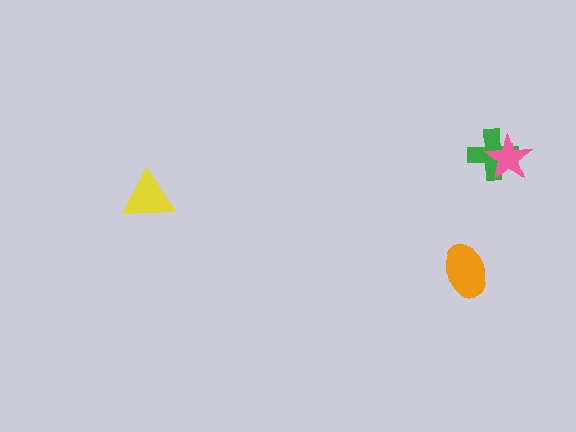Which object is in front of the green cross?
The pink star is in front of the green cross.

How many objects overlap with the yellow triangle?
0 objects overlap with the yellow triangle.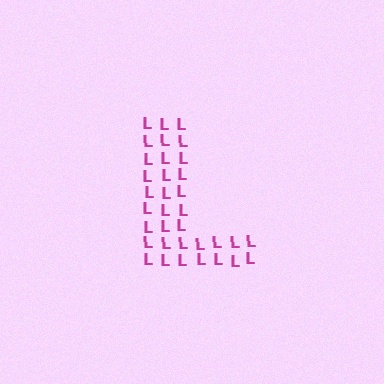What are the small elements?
The small elements are letter L's.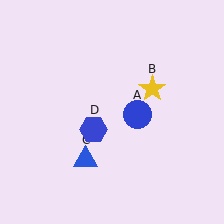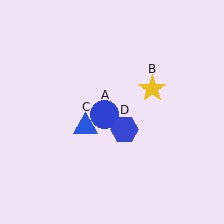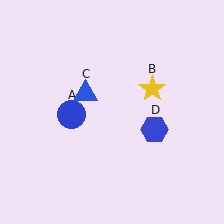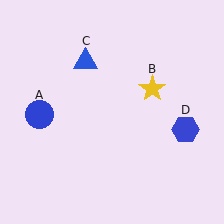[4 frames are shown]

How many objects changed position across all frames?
3 objects changed position: blue circle (object A), blue triangle (object C), blue hexagon (object D).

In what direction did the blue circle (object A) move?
The blue circle (object A) moved left.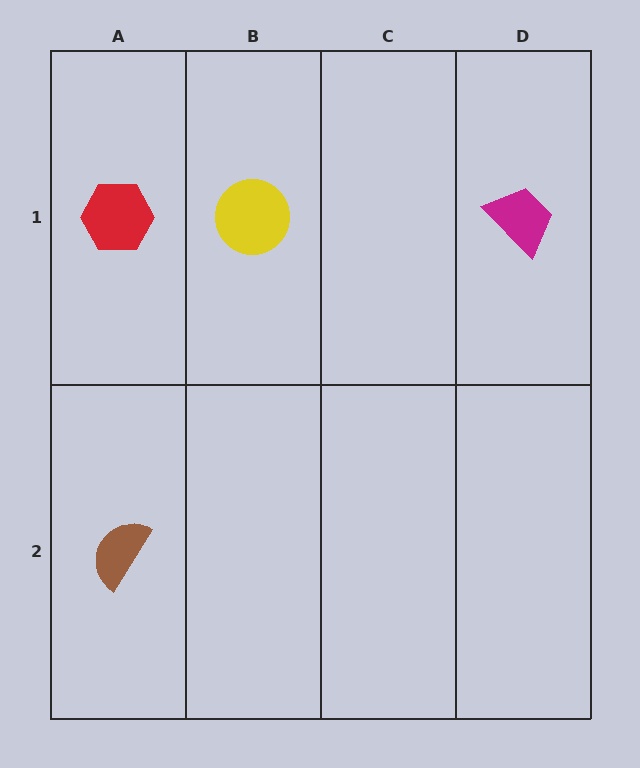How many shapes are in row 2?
1 shape.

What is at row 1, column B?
A yellow circle.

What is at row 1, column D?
A magenta trapezoid.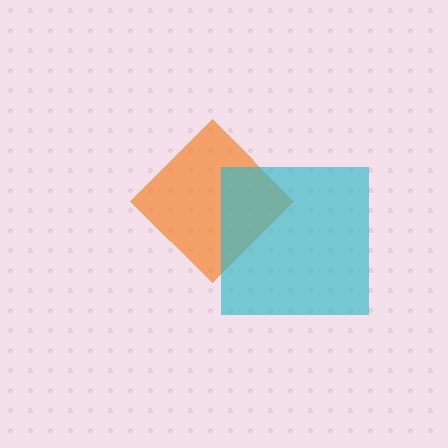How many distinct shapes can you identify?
There are 2 distinct shapes: an orange diamond, a cyan square.